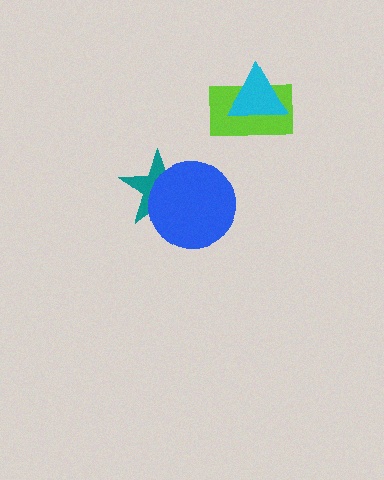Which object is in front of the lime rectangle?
The cyan triangle is in front of the lime rectangle.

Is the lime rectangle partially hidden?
Yes, it is partially covered by another shape.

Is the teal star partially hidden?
Yes, it is partially covered by another shape.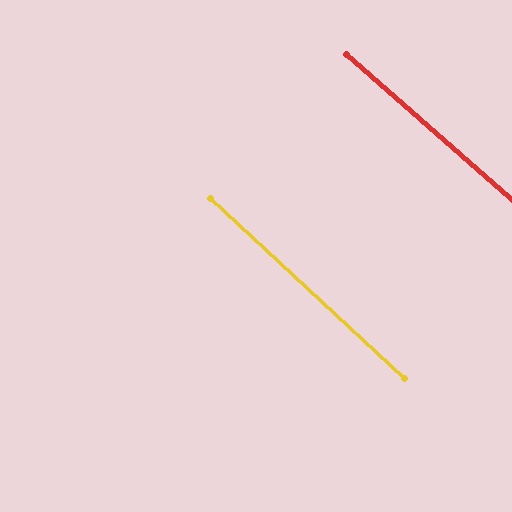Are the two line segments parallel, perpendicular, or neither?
Parallel — their directions differ by only 1.6°.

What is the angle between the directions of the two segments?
Approximately 2 degrees.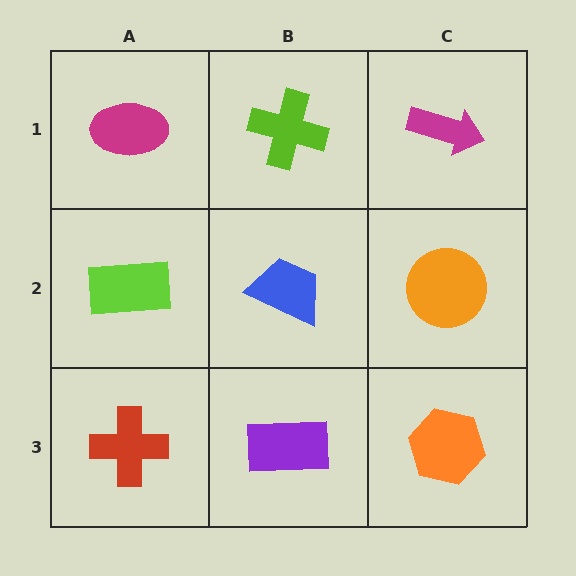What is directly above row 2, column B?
A lime cross.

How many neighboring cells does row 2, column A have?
3.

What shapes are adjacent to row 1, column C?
An orange circle (row 2, column C), a lime cross (row 1, column B).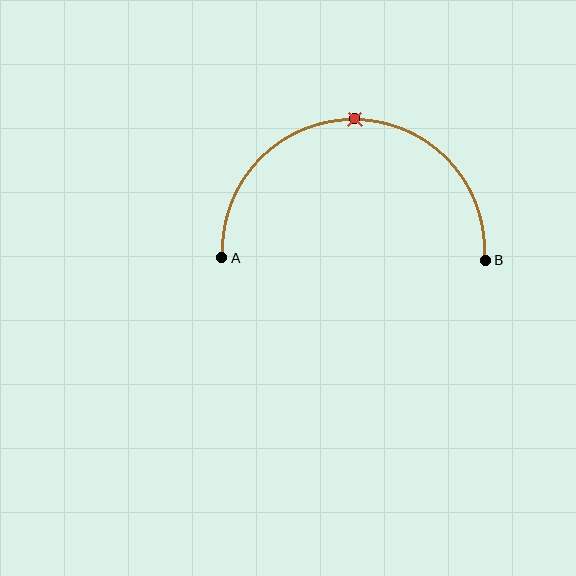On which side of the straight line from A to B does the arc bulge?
The arc bulges above the straight line connecting A and B.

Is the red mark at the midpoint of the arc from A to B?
Yes. The red mark lies on the arc at equal arc-length from both A and B — it is the arc midpoint.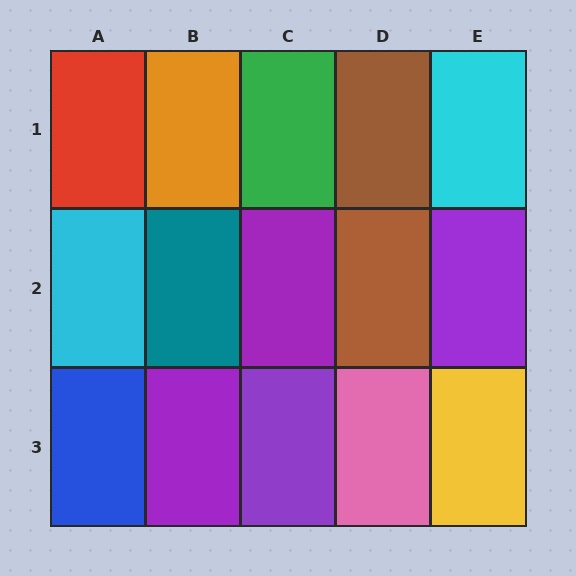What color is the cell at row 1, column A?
Red.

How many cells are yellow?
1 cell is yellow.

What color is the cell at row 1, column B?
Orange.